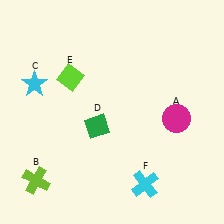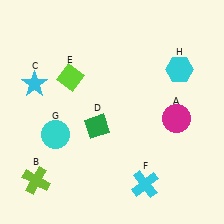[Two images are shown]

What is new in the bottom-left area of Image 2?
A cyan circle (G) was added in the bottom-left area of Image 2.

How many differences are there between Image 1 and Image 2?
There are 2 differences between the two images.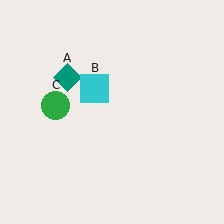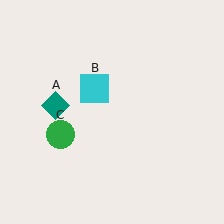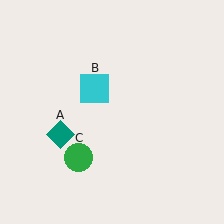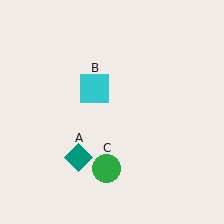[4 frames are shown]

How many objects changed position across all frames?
2 objects changed position: teal diamond (object A), green circle (object C).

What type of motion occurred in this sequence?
The teal diamond (object A), green circle (object C) rotated counterclockwise around the center of the scene.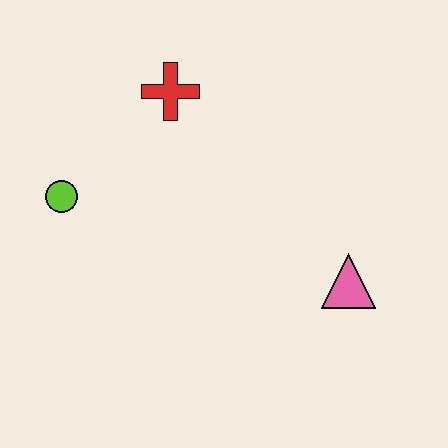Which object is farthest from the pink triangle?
The lime circle is farthest from the pink triangle.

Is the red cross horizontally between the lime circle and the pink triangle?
Yes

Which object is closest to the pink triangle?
The red cross is closest to the pink triangle.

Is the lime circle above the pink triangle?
Yes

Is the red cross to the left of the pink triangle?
Yes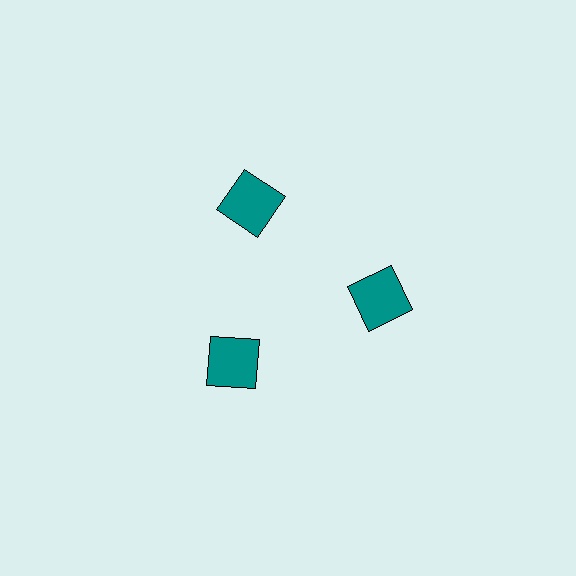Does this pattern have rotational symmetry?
Yes, this pattern has 3-fold rotational symmetry. It looks the same after rotating 120 degrees around the center.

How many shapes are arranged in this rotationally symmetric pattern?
There are 3 shapes, arranged in 3 groups of 1.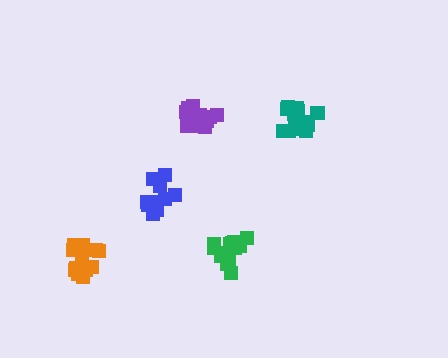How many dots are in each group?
Group 1: 14 dots, Group 2: 15 dots, Group 3: 11 dots, Group 4: 14 dots, Group 5: 13 dots (67 total).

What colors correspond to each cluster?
The clusters are colored: purple, teal, blue, orange, green.